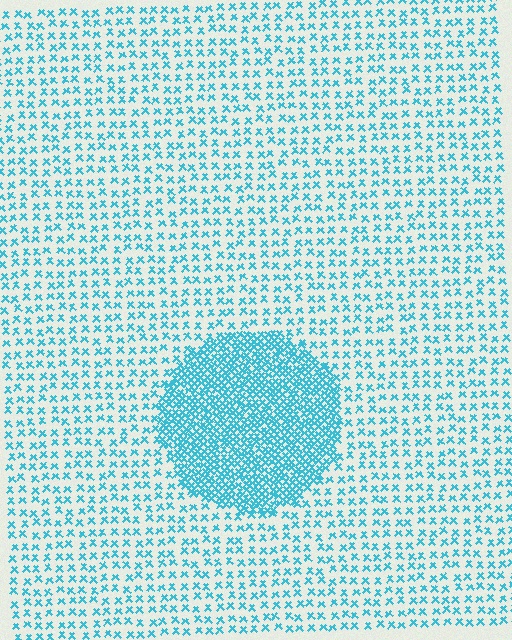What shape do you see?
I see a circle.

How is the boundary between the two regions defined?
The boundary is defined by a change in element density (approximately 2.8x ratio). All elements are the same color, size, and shape.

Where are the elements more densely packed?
The elements are more densely packed inside the circle boundary.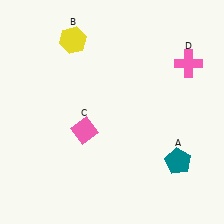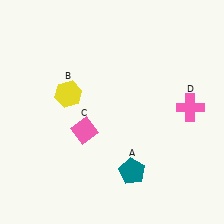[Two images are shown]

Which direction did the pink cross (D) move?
The pink cross (D) moved down.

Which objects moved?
The objects that moved are: the teal pentagon (A), the yellow hexagon (B), the pink cross (D).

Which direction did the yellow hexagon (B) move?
The yellow hexagon (B) moved down.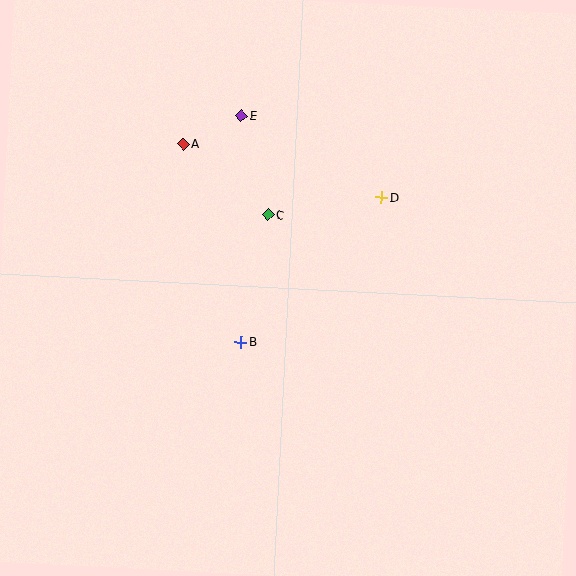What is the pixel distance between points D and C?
The distance between D and C is 115 pixels.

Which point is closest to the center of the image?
Point B at (241, 342) is closest to the center.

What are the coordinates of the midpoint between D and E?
The midpoint between D and E is at (311, 157).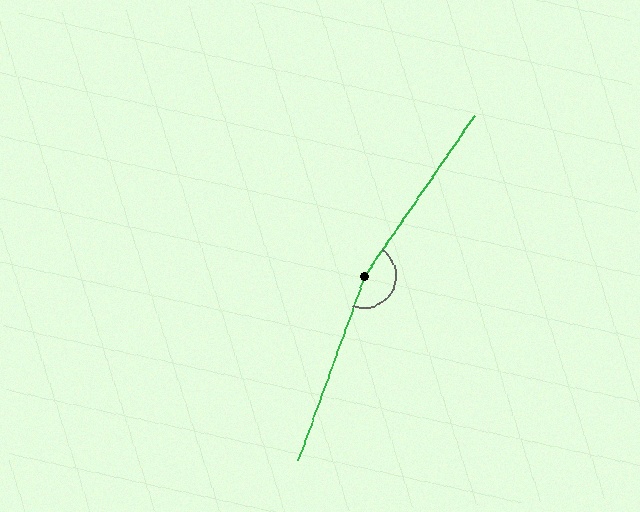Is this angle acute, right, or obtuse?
It is obtuse.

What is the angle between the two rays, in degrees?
Approximately 165 degrees.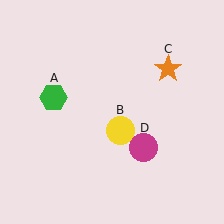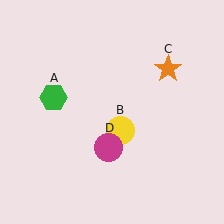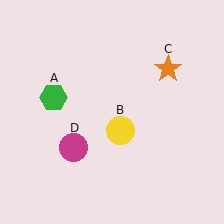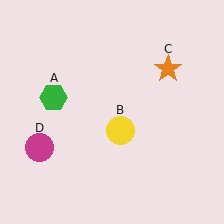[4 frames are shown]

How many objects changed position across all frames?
1 object changed position: magenta circle (object D).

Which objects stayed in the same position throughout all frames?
Green hexagon (object A) and yellow circle (object B) and orange star (object C) remained stationary.